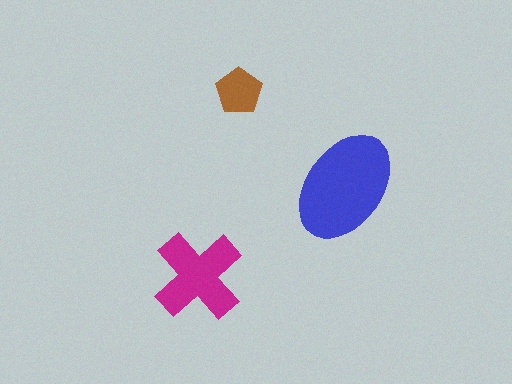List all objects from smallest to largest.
The brown pentagon, the magenta cross, the blue ellipse.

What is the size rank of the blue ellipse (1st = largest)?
1st.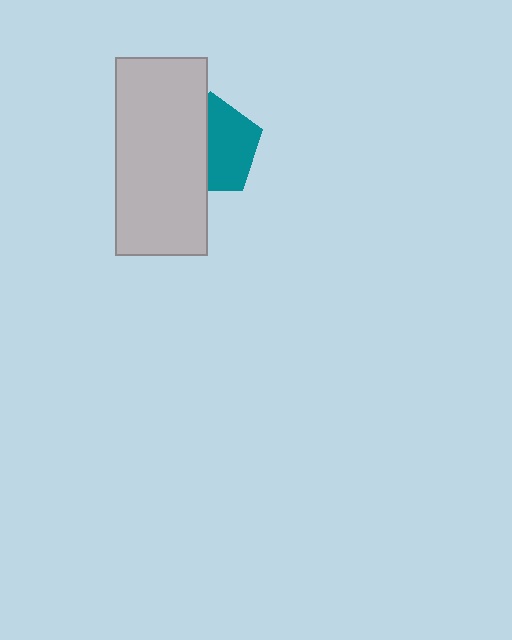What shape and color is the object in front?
The object in front is a light gray rectangle.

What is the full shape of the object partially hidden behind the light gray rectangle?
The partially hidden object is a teal pentagon.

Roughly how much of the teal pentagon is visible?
About half of it is visible (roughly 53%).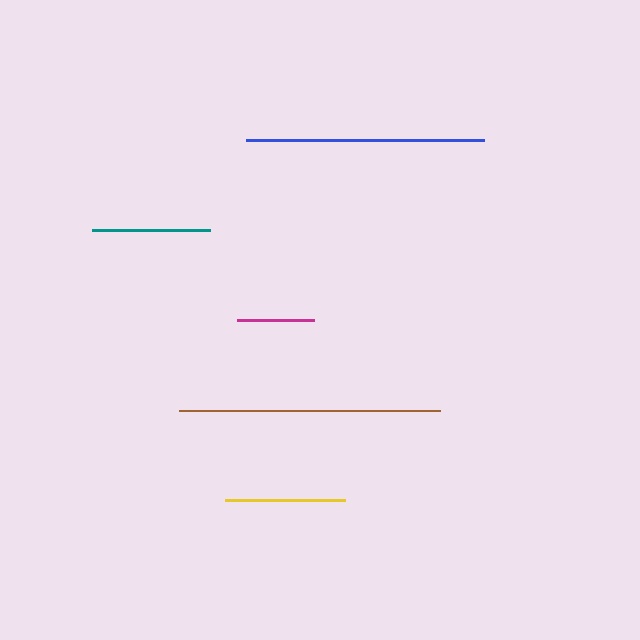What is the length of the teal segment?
The teal segment is approximately 118 pixels long.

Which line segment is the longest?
The brown line is the longest at approximately 262 pixels.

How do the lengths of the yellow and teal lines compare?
The yellow and teal lines are approximately the same length.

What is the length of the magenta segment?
The magenta segment is approximately 76 pixels long.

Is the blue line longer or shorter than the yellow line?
The blue line is longer than the yellow line.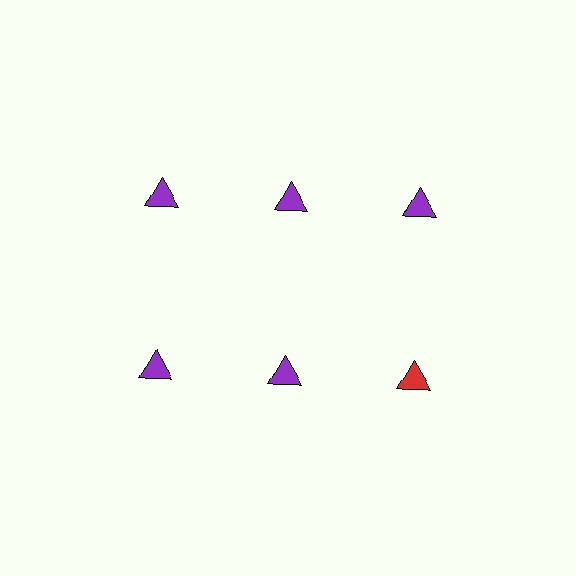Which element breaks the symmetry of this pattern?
The red triangle in the second row, center column breaks the symmetry. All other shapes are purple triangles.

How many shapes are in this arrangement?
There are 6 shapes arranged in a grid pattern.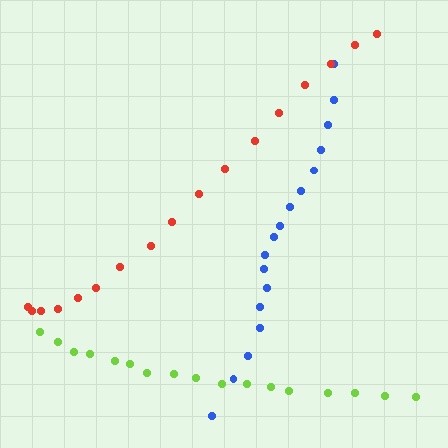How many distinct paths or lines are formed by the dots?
There are 3 distinct paths.